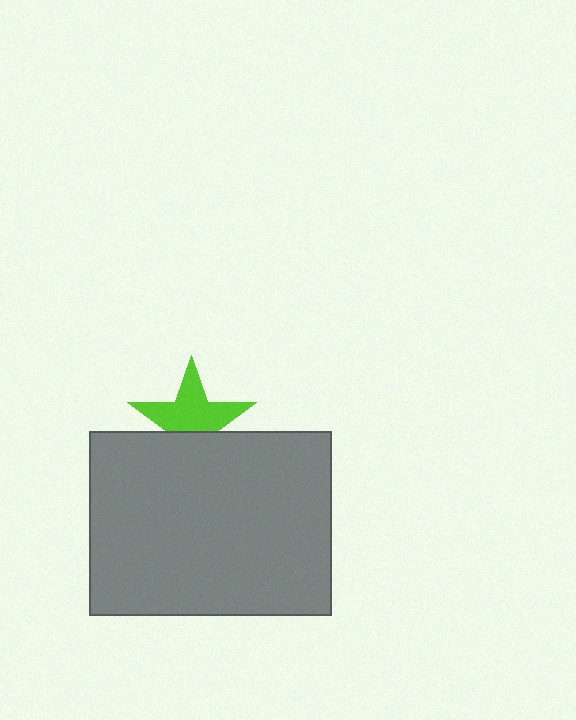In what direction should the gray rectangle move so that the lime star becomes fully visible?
The gray rectangle should move down. That is the shortest direction to clear the overlap and leave the lime star fully visible.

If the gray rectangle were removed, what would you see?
You would see the complete lime star.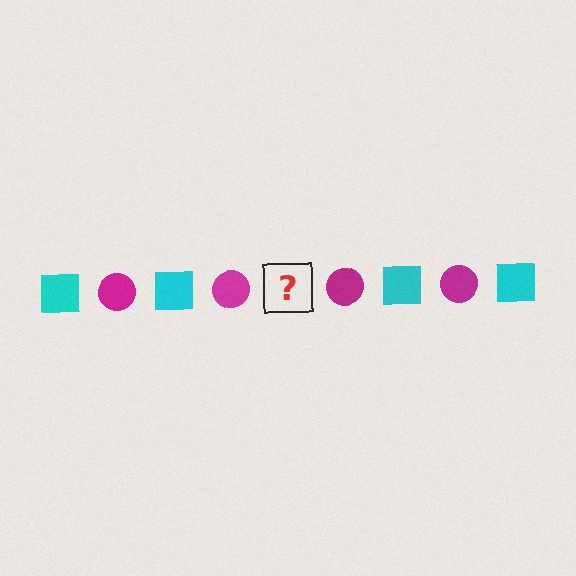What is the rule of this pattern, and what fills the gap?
The rule is that the pattern alternates between cyan square and magenta circle. The gap should be filled with a cyan square.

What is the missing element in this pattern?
The missing element is a cyan square.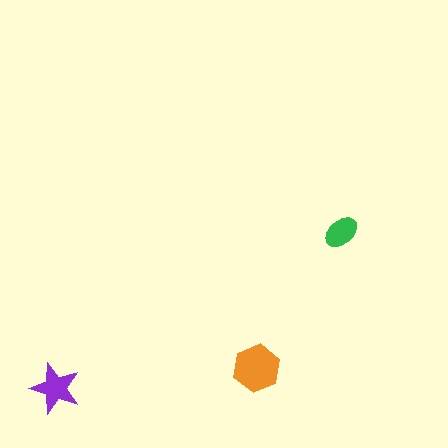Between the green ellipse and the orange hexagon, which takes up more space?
The orange hexagon.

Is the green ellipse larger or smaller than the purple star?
Smaller.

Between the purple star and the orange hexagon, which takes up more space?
The orange hexagon.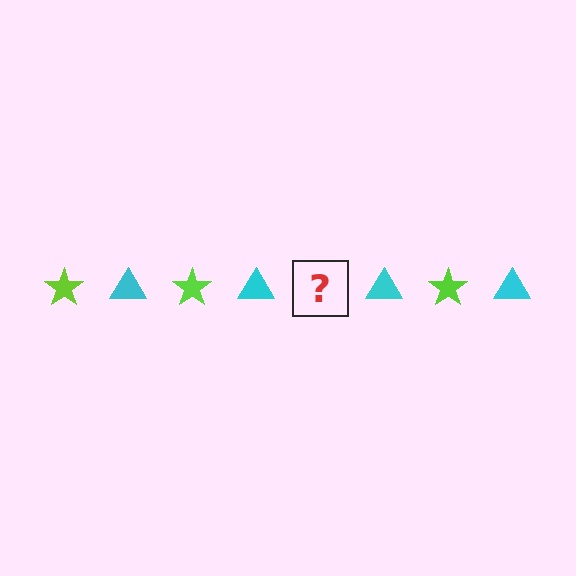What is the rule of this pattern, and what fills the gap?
The rule is that the pattern alternates between lime star and cyan triangle. The gap should be filled with a lime star.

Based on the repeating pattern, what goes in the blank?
The blank should be a lime star.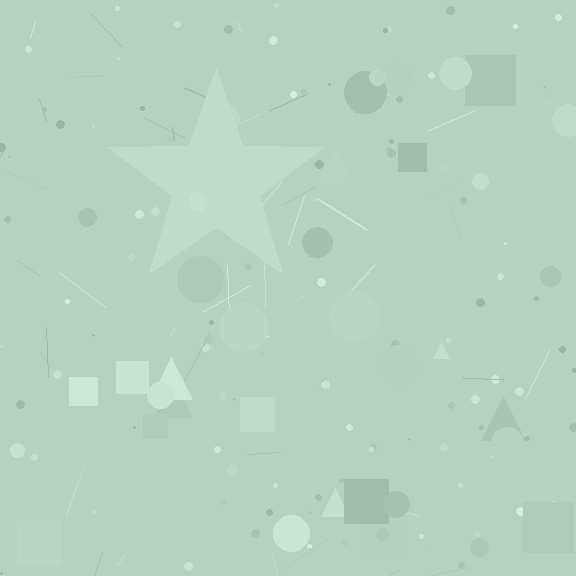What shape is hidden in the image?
A star is hidden in the image.